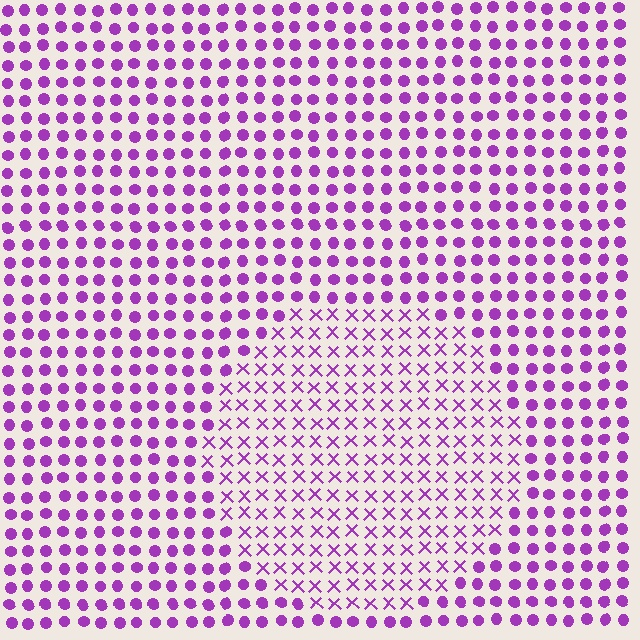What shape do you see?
I see a circle.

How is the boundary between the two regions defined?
The boundary is defined by a change in element shape: X marks inside vs. circles outside. All elements share the same color and spacing.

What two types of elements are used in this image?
The image uses X marks inside the circle region and circles outside it.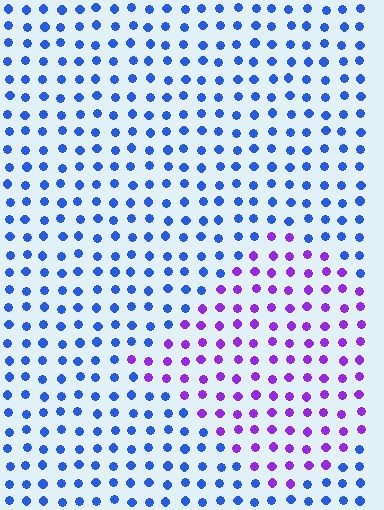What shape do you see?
I see a diamond.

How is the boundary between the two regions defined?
The boundary is defined purely by a slight shift in hue (about 54 degrees). Spacing, size, and orientation are identical on both sides.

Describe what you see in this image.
The image is filled with small blue elements in a uniform arrangement. A diamond-shaped region is visible where the elements are tinted to a slightly different hue, forming a subtle color boundary.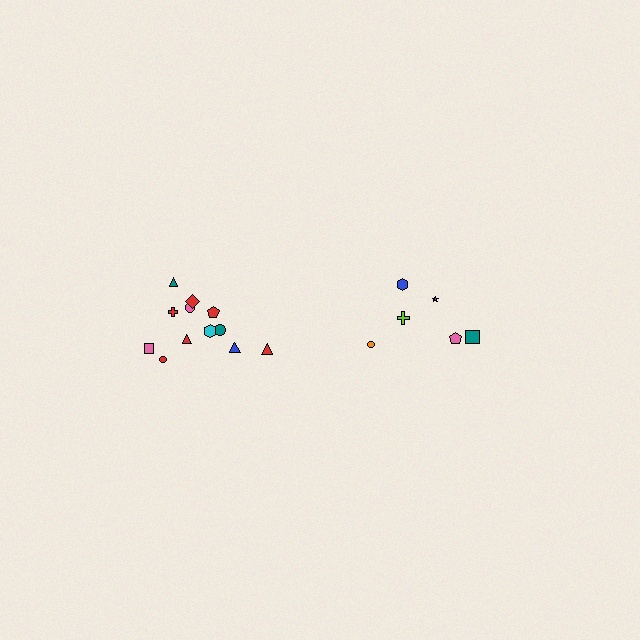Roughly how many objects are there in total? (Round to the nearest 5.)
Roughly 20 objects in total.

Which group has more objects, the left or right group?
The left group.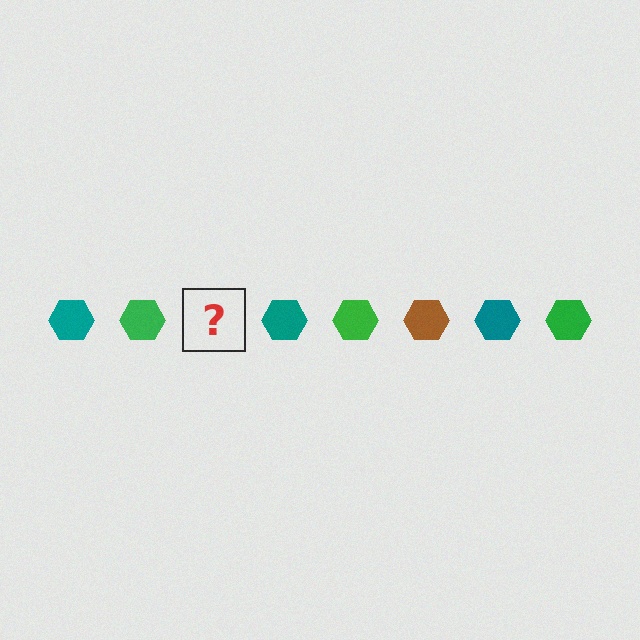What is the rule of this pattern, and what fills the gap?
The rule is that the pattern cycles through teal, green, brown hexagons. The gap should be filled with a brown hexagon.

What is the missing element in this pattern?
The missing element is a brown hexagon.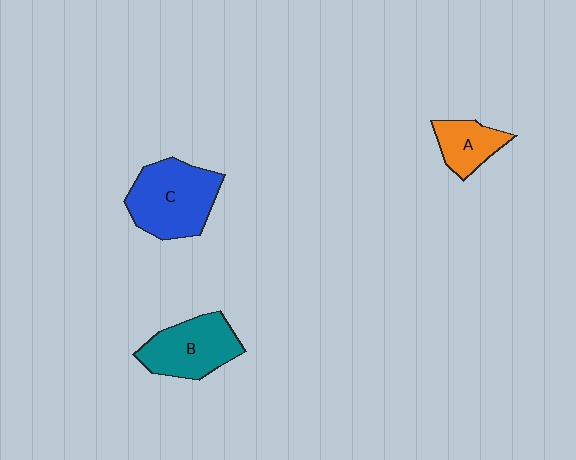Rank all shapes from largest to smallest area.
From largest to smallest: C (blue), B (teal), A (orange).